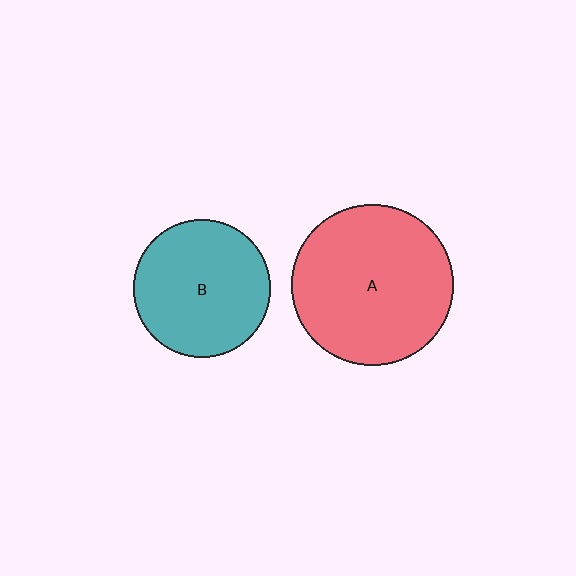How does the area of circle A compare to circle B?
Approximately 1.4 times.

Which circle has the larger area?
Circle A (red).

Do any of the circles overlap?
No, none of the circles overlap.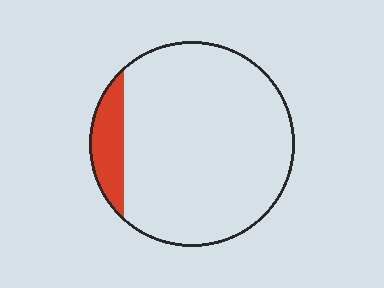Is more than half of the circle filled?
No.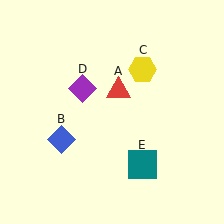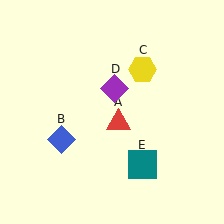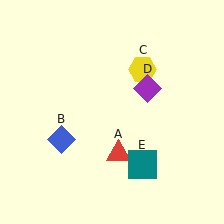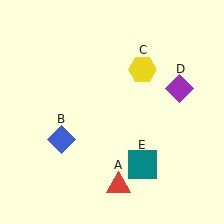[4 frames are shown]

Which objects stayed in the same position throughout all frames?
Blue diamond (object B) and yellow hexagon (object C) and teal square (object E) remained stationary.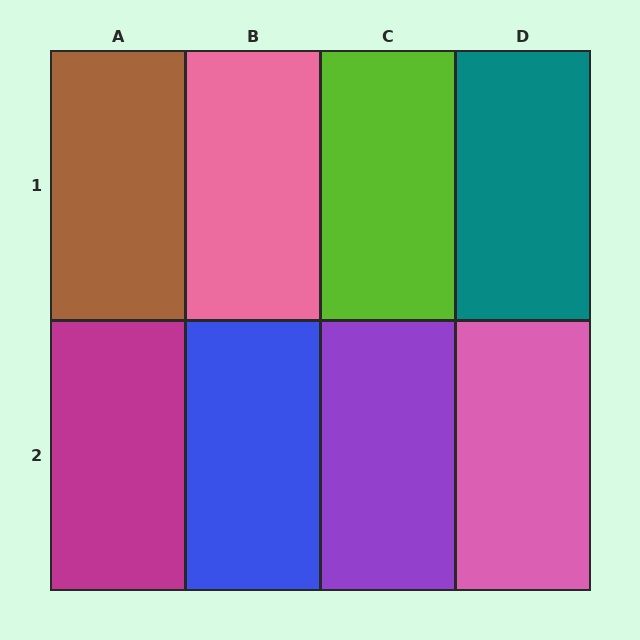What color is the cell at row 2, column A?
Magenta.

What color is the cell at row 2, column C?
Purple.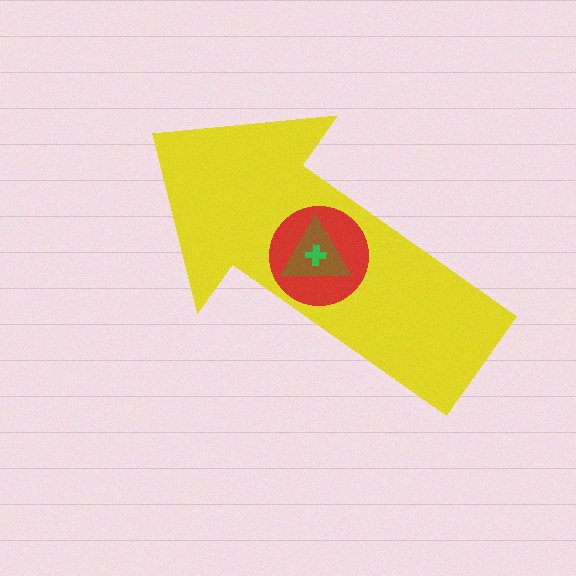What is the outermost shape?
The yellow arrow.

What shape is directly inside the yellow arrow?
The red circle.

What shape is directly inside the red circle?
The brown triangle.